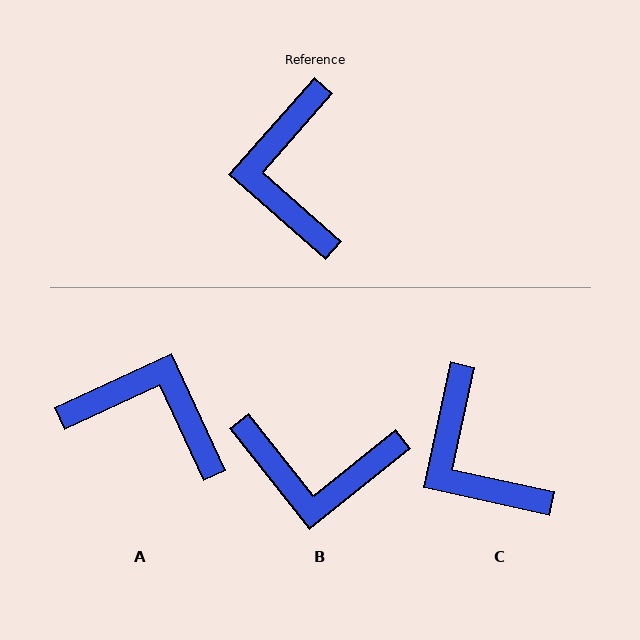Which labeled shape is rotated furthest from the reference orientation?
A, about 114 degrees away.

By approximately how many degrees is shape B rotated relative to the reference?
Approximately 80 degrees counter-clockwise.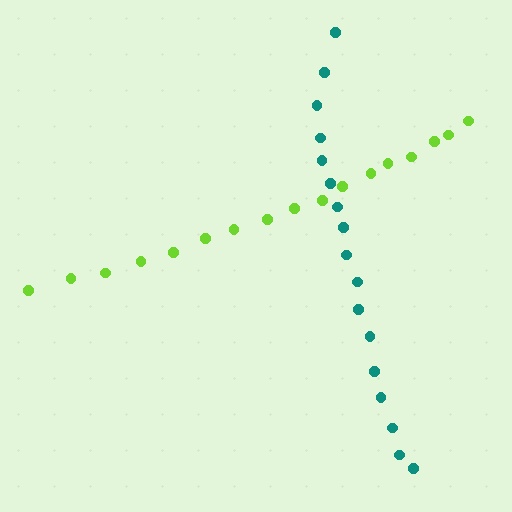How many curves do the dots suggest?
There are 2 distinct paths.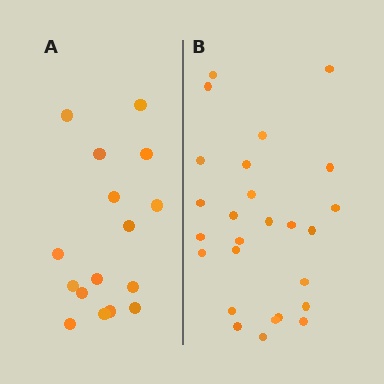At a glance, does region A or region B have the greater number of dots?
Region B (the right region) has more dots.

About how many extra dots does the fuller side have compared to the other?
Region B has roughly 10 or so more dots than region A.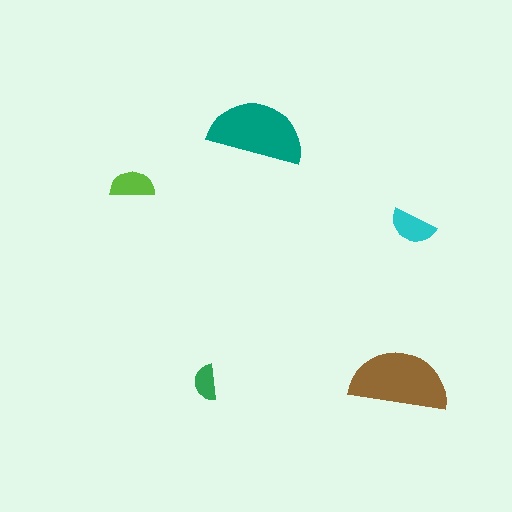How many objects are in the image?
There are 5 objects in the image.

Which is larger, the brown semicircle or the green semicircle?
The brown one.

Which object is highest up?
The teal semicircle is topmost.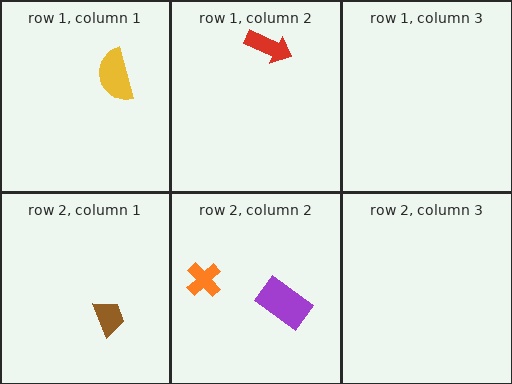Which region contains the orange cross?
The row 2, column 2 region.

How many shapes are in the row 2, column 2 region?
2.